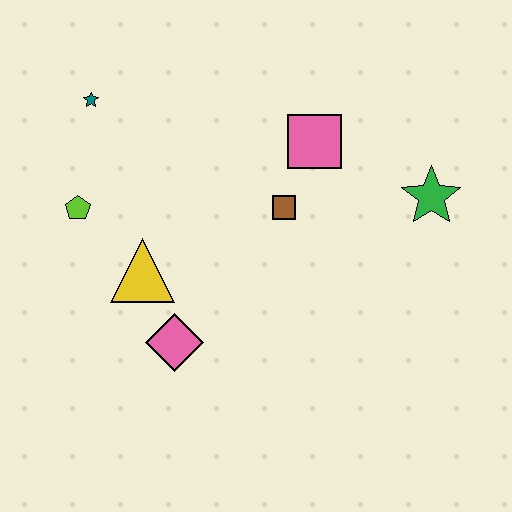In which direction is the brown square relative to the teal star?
The brown square is to the right of the teal star.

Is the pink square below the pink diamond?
No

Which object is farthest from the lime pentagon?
The green star is farthest from the lime pentagon.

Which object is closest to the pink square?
The brown square is closest to the pink square.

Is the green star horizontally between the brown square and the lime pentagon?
No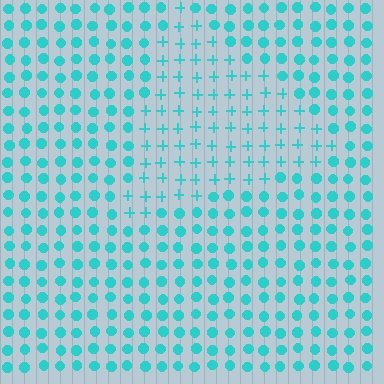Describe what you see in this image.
The image is filled with small cyan elements arranged in a uniform grid. A triangle-shaped region contains plus signs, while the surrounding area contains circles. The boundary is defined purely by the change in element shape.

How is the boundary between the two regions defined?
The boundary is defined by a change in element shape: plus signs inside vs. circles outside. All elements share the same color and spacing.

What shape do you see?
I see a triangle.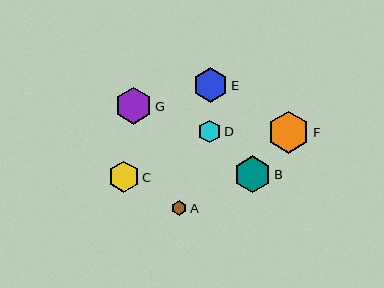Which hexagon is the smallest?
Hexagon A is the smallest with a size of approximately 15 pixels.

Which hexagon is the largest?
Hexagon F is the largest with a size of approximately 42 pixels.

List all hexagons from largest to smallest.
From largest to smallest: F, G, B, E, C, D, A.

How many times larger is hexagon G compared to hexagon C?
Hexagon G is approximately 1.2 times the size of hexagon C.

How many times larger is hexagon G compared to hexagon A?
Hexagon G is approximately 2.4 times the size of hexagon A.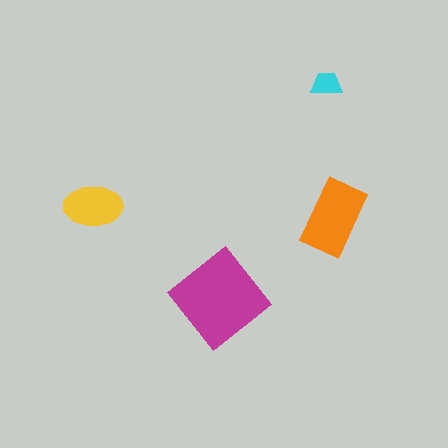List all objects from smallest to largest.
The cyan trapezoid, the yellow ellipse, the orange rectangle, the magenta diamond.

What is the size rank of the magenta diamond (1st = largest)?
1st.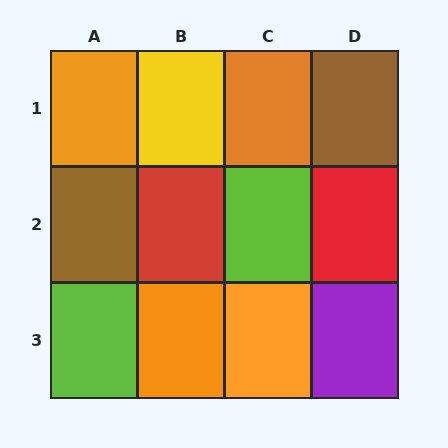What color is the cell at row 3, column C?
Orange.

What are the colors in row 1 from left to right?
Orange, yellow, orange, brown.